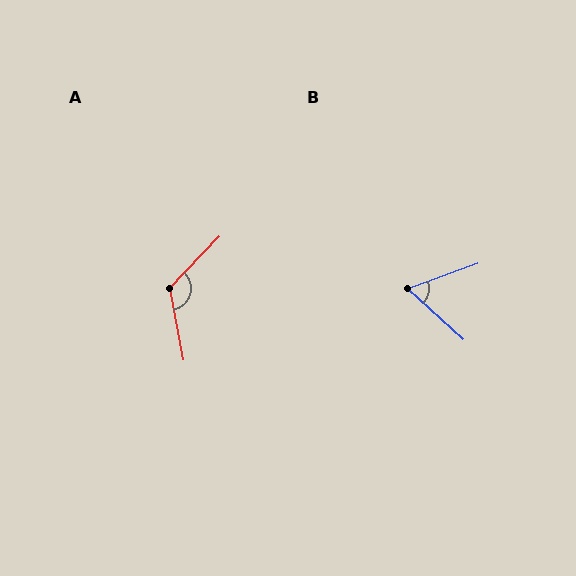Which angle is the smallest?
B, at approximately 62 degrees.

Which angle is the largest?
A, at approximately 125 degrees.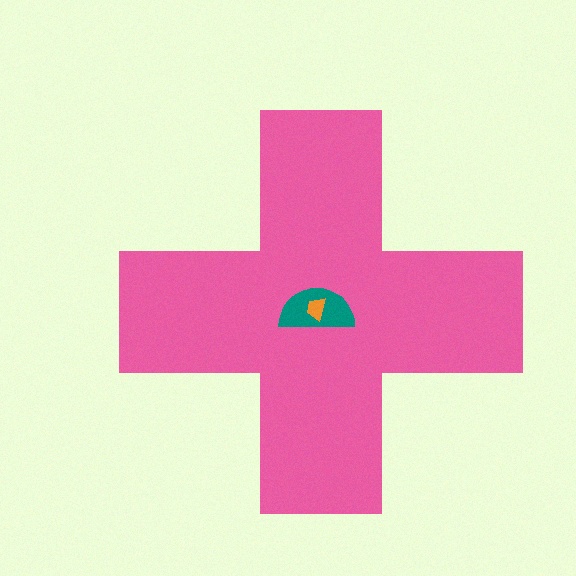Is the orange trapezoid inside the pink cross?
Yes.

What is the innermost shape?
The orange trapezoid.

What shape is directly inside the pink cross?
The teal semicircle.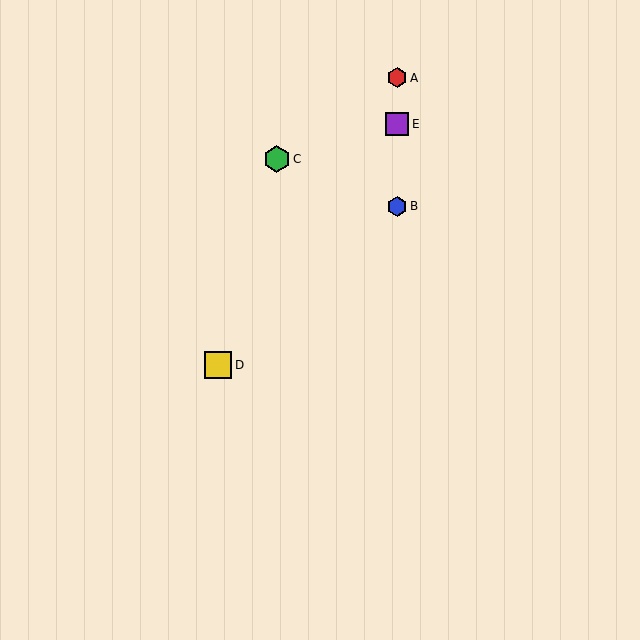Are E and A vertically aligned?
Yes, both are at x≈397.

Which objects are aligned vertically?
Objects A, B, E are aligned vertically.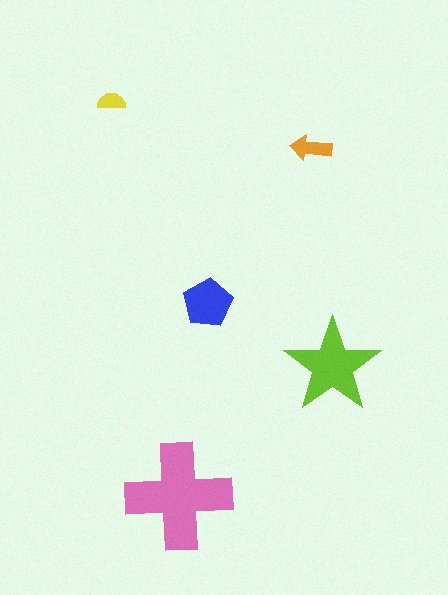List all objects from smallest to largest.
The yellow semicircle, the orange arrow, the blue pentagon, the lime star, the pink cross.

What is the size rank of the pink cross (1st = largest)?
1st.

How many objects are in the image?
There are 5 objects in the image.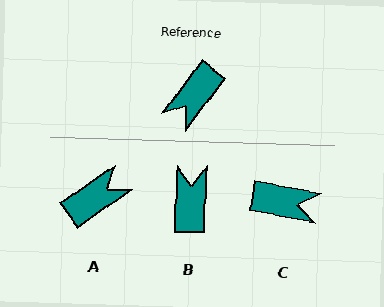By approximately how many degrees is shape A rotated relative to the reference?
Approximately 162 degrees counter-clockwise.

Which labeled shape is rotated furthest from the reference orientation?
A, about 162 degrees away.